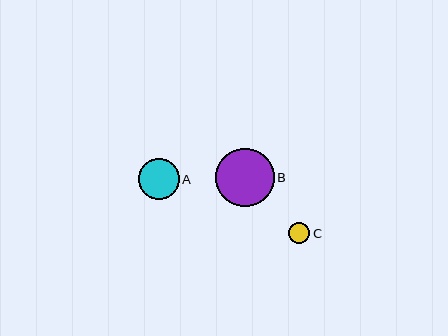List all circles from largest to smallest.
From largest to smallest: B, A, C.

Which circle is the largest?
Circle B is the largest with a size of approximately 58 pixels.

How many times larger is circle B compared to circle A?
Circle B is approximately 1.4 times the size of circle A.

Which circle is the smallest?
Circle C is the smallest with a size of approximately 21 pixels.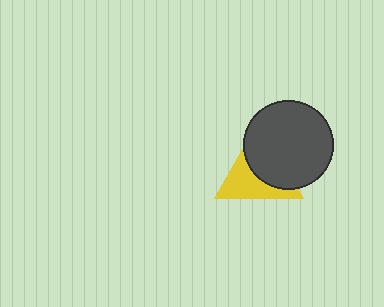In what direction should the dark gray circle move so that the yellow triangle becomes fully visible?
The dark gray circle should move toward the upper-right. That is the shortest direction to clear the overlap and leave the yellow triangle fully visible.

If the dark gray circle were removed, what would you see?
You would see the complete yellow triangle.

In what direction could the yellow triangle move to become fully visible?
The yellow triangle could move toward the lower-left. That would shift it out from behind the dark gray circle entirely.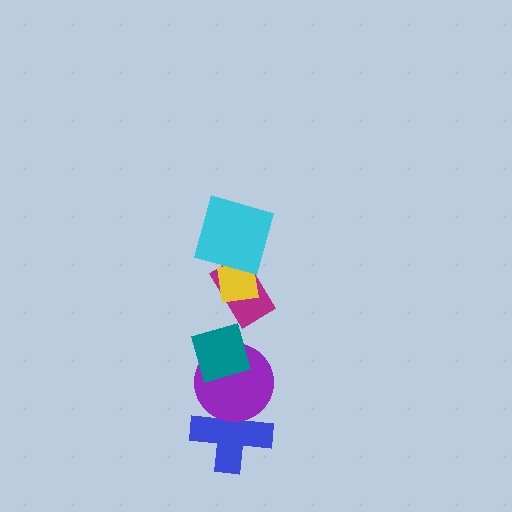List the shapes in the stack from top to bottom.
From top to bottom: the cyan square, the yellow square, the magenta rectangle, the teal diamond, the purple circle, the blue cross.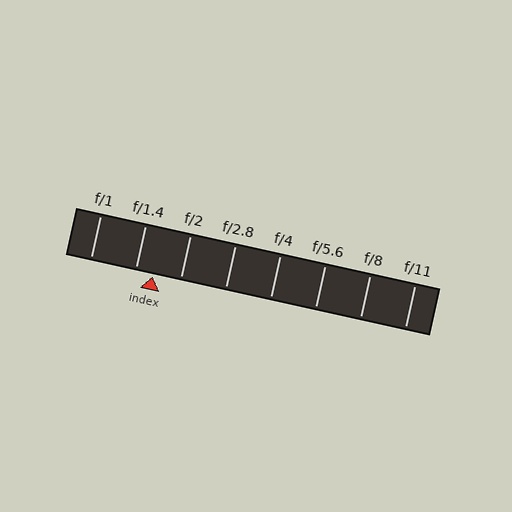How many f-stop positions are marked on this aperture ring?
There are 8 f-stop positions marked.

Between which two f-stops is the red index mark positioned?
The index mark is between f/1.4 and f/2.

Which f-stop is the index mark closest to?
The index mark is closest to f/1.4.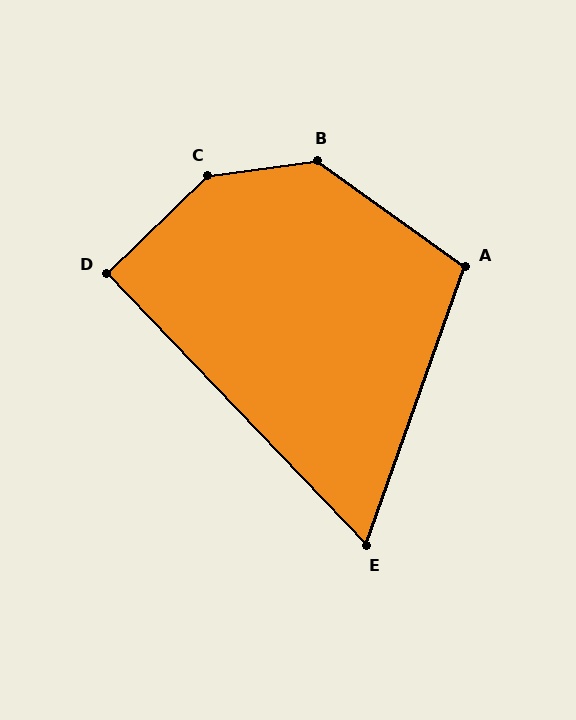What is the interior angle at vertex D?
Approximately 90 degrees (approximately right).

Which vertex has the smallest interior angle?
E, at approximately 63 degrees.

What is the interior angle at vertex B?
Approximately 137 degrees (obtuse).